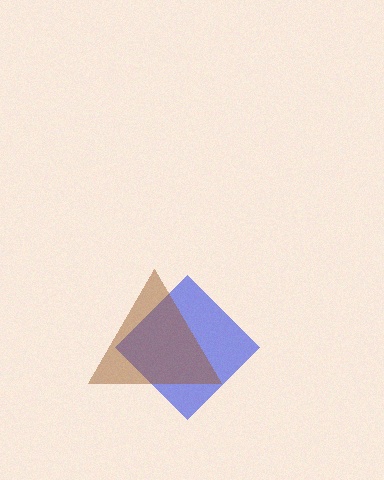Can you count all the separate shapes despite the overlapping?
Yes, there are 2 separate shapes.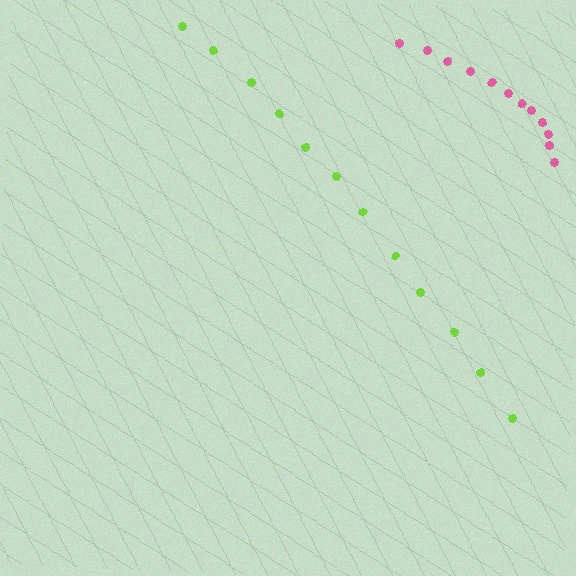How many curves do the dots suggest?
There are 2 distinct paths.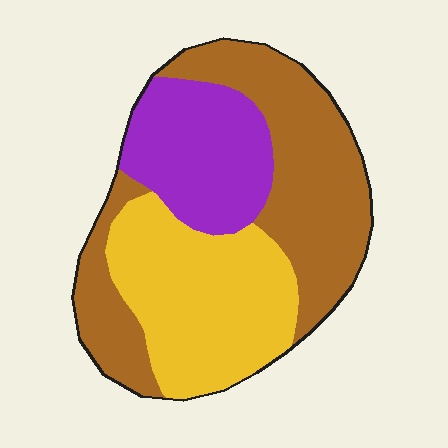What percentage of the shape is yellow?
Yellow takes up between a quarter and a half of the shape.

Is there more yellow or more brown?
Brown.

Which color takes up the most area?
Brown, at roughly 45%.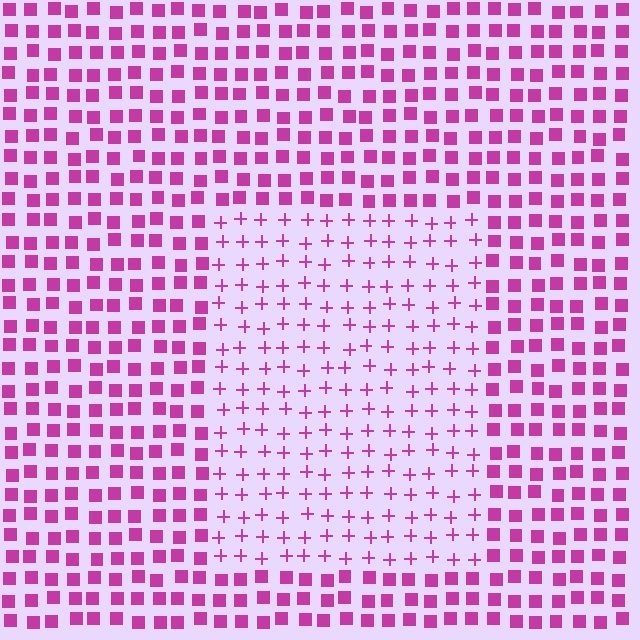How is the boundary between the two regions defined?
The boundary is defined by a change in element shape: plus signs inside vs. squares outside. All elements share the same color and spacing.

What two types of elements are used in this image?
The image uses plus signs inside the rectangle region and squares outside it.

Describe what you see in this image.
The image is filled with small magenta elements arranged in a uniform grid. A rectangle-shaped region contains plus signs, while the surrounding area contains squares. The boundary is defined purely by the change in element shape.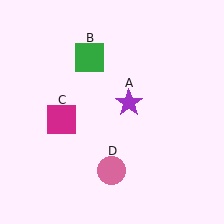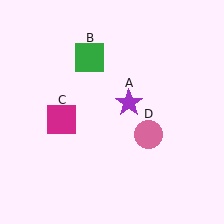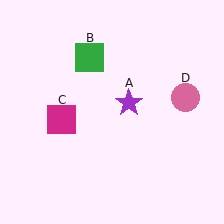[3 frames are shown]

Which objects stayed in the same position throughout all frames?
Purple star (object A) and green square (object B) and magenta square (object C) remained stationary.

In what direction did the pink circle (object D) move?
The pink circle (object D) moved up and to the right.